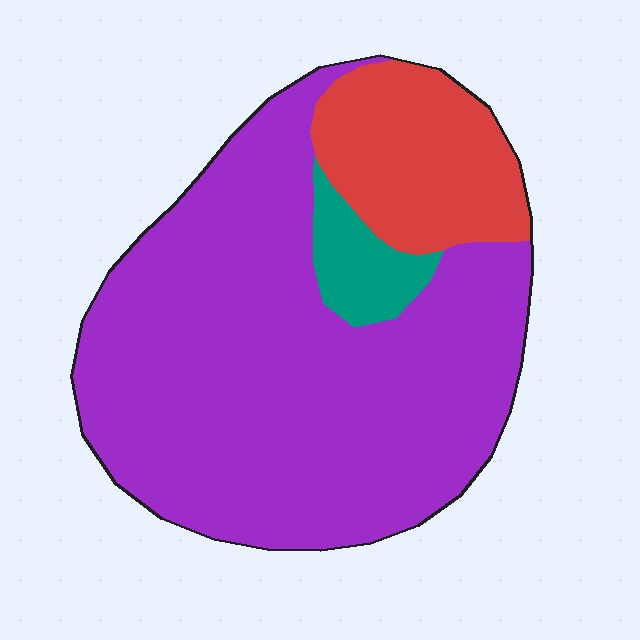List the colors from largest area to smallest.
From largest to smallest: purple, red, teal.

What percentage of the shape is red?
Red takes up about one sixth (1/6) of the shape.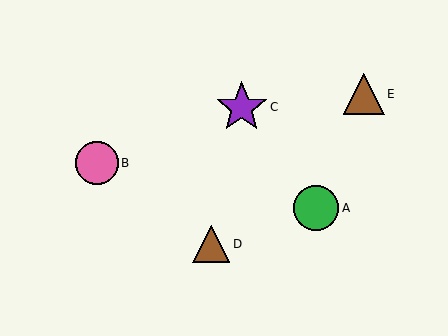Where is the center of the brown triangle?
The center of the brown triangle is at (211, 244).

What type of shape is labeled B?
Shape B is a pink circle.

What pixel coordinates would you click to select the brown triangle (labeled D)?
Click at (211, 244) to select the brown triangle D.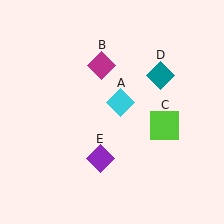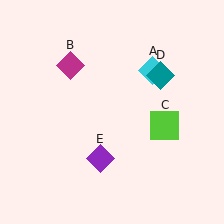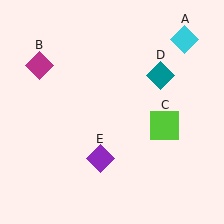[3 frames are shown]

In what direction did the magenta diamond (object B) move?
The magenta diamond (object B) moved left.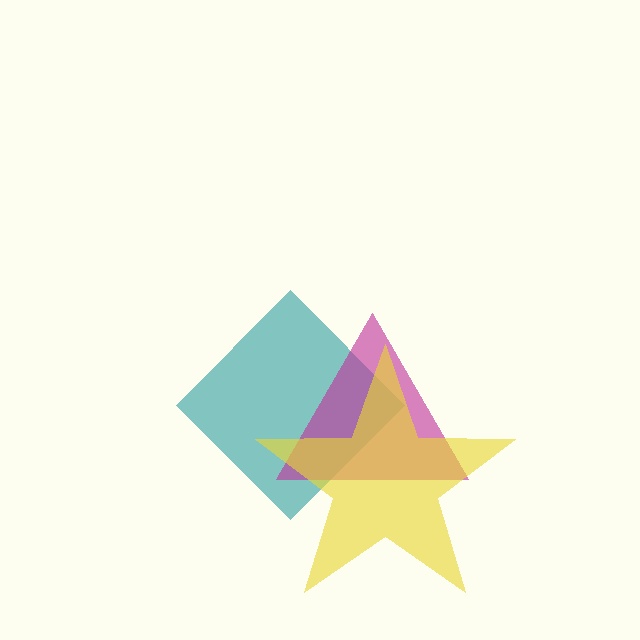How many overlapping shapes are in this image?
There are 3 overlapping shapes in the image.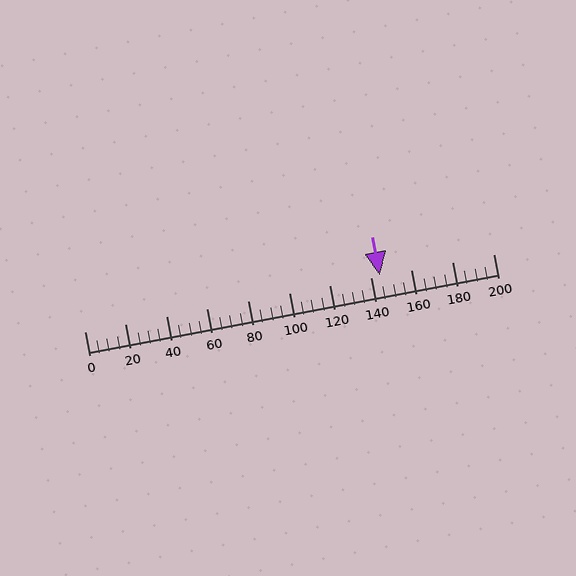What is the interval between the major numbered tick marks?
The major tick marks are spaced 20 units apart.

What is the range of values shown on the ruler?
The ruler shows values from 0 to 200.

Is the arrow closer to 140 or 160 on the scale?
The arrow is closer to 140.